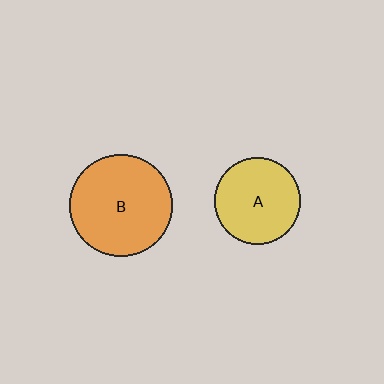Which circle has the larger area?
Circle B (orange).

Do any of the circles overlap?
No, none of the circles overlap.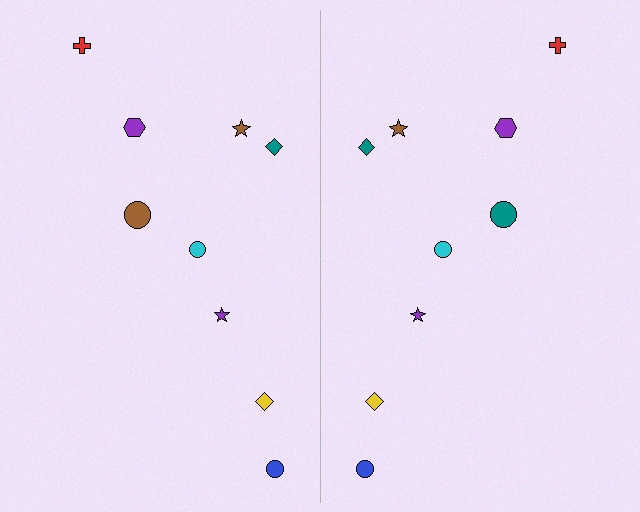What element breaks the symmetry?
The teal circle on the right side breaks the symmetry — its mirror counterpart is brown.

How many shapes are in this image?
There are 18 shapes in this image.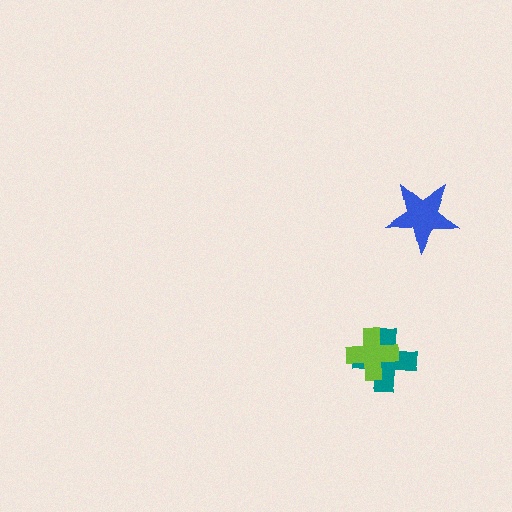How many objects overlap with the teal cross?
1 object overlaps with the teal cross.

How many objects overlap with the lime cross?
1 object overlaps with the lime cross.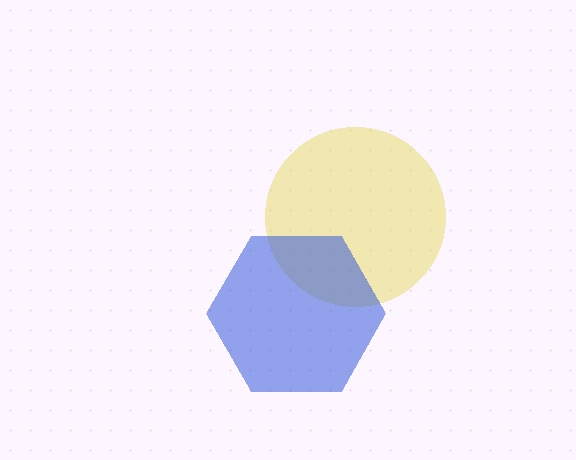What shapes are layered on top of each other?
The layered shapes are: a yellow circle, a blue hexagon.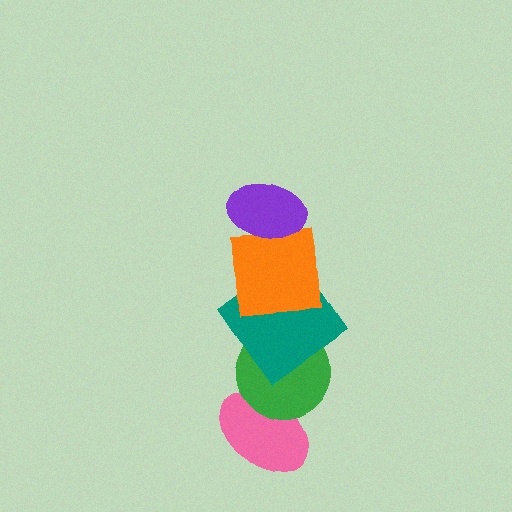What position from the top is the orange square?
The orange square is 2nd from the top.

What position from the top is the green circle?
The green circle is 4th from the top.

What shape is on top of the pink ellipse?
The green circle is on top of the pink ellipse.